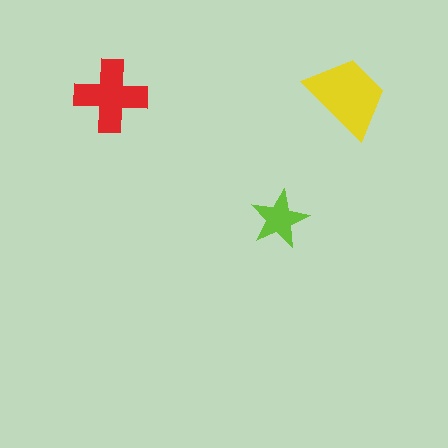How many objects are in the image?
There are 3 objects in the image.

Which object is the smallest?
The lime star.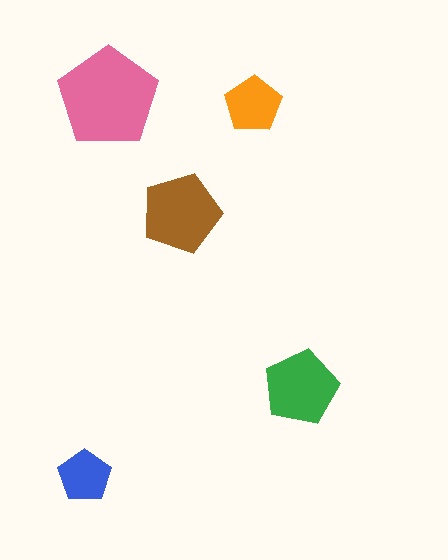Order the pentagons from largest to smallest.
the pink one, the brown one, the green one, the orange one, the blue one.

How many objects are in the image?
There are 5 objects in the image.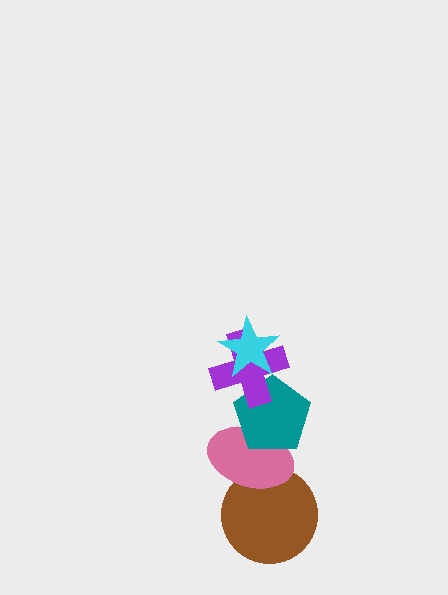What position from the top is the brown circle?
The brown circle is 5th from the top.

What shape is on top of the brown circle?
The pink ellipse is on top of the brown circle.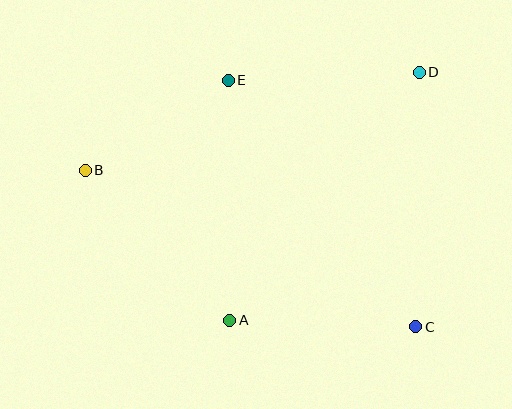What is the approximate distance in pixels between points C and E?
The distance between C and E is approximately 310 pixels.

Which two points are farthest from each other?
Points B and C are farthest from each other.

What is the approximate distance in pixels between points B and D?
The distance between B and D is approximately 348 pixels.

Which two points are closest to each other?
Points B and E are closest to each other.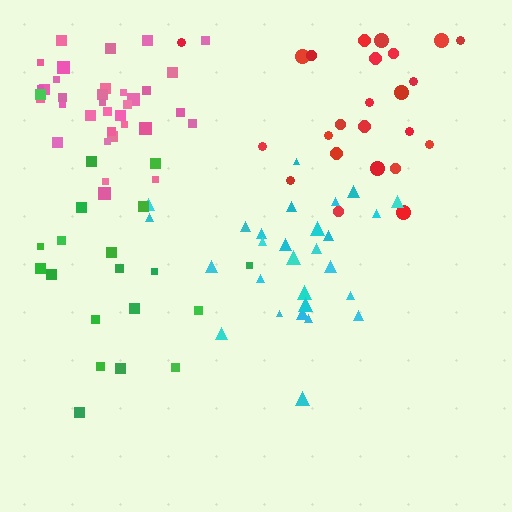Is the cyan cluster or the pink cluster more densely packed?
Pink.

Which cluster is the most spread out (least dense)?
Green.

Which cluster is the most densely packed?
Pink.